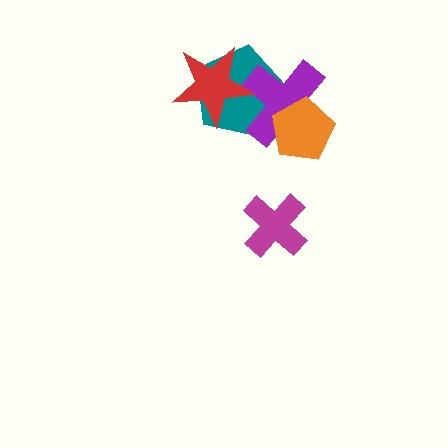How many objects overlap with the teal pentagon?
2 objects overlap with the teal pentagon.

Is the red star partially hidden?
No, no other shape covers it.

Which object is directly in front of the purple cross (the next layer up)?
The orange pentagon is directly in front of the purple cross.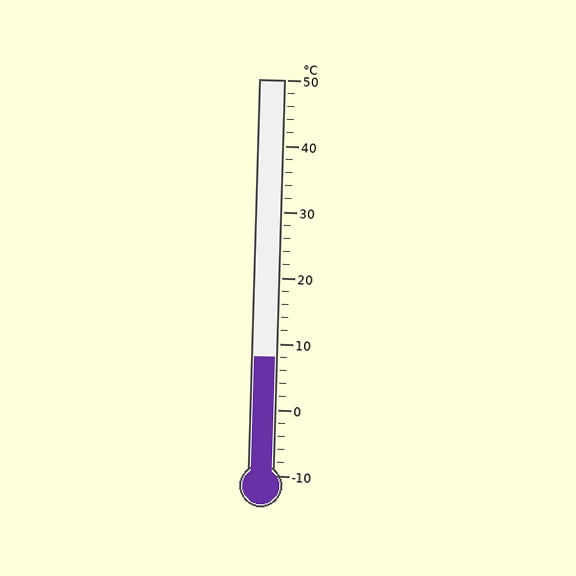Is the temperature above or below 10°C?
The temperature is below 10°C.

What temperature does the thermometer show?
The thermometer shows approximately 8°C.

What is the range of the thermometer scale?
The thermometer scale ranges from -10°C to 50°C.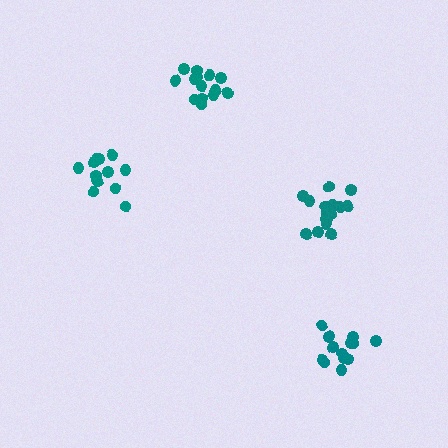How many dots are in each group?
Group 1: 13 dots, Group 2: 14 dots, Group 3: 12 dots, Group 4: 17 dots (56 total).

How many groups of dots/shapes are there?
There are 4 groups.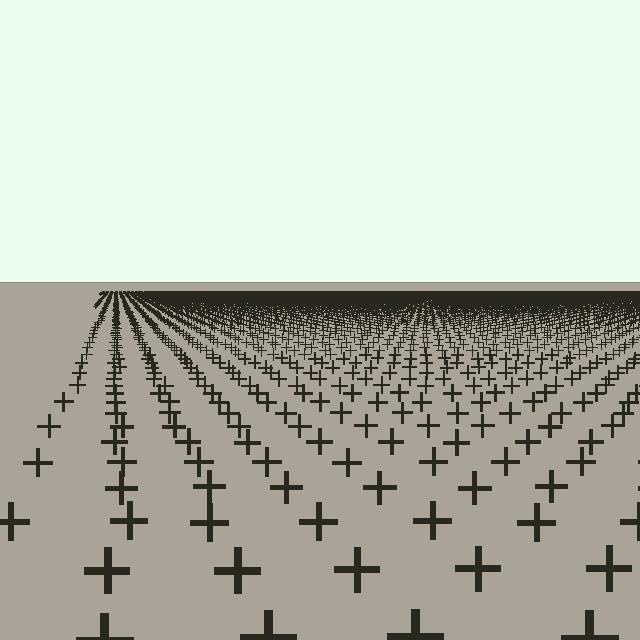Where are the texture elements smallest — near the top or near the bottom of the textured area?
Near the top.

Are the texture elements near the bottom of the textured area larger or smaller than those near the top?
Larger. Near the bottom, elements are closer to the viewer and appear at a bigger on-screen size.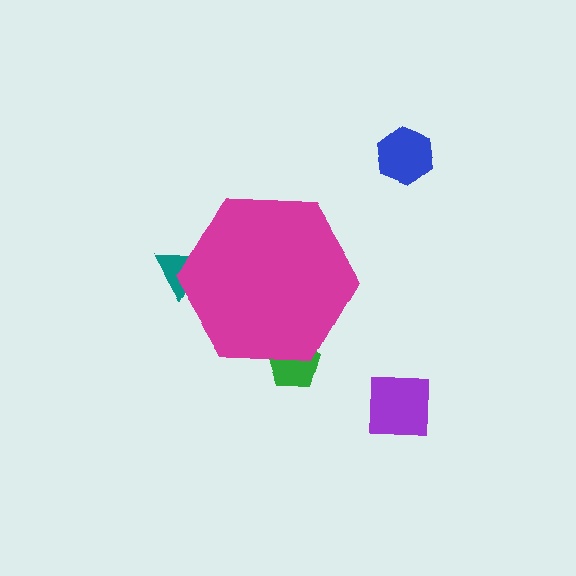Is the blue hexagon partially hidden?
No, the blue hexagon is fully visible.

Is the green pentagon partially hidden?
Yes, the green pentagon is partially hidden behind the magenta hexagon.